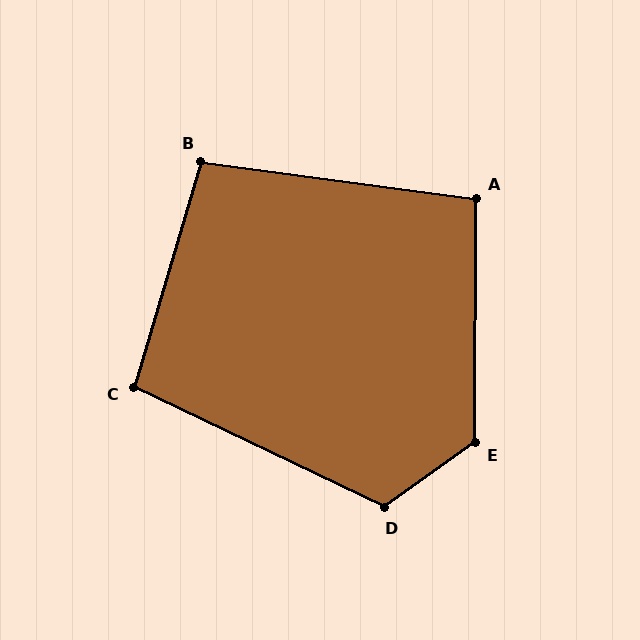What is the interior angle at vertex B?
Approximately 99 degrees (obtuse).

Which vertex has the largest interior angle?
E, at approximately 126 degrees.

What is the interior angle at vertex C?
Approximately 99 degrees (obtuse).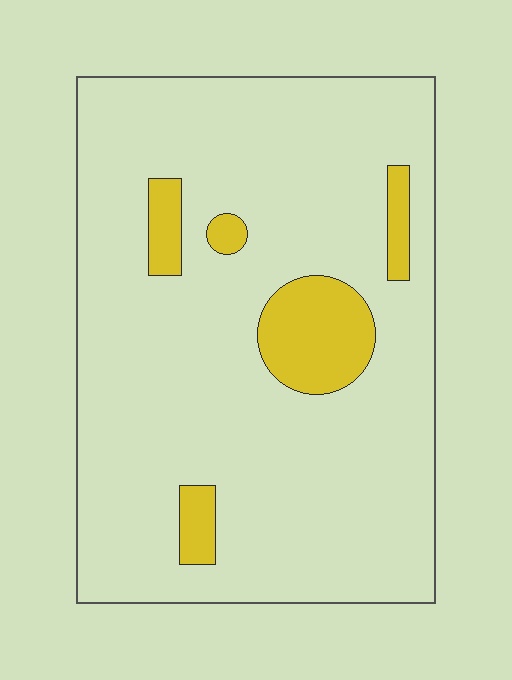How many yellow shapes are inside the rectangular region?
5.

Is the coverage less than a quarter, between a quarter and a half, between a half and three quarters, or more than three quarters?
Less than a quarter.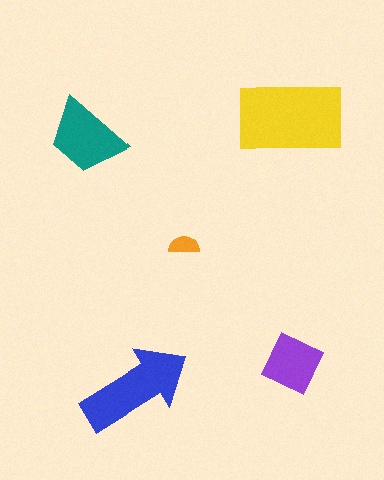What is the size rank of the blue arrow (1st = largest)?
2nd.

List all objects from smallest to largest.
The orange semicircle, the purple square, the teal trapezoid, the blue arrow, the yellow rectangle.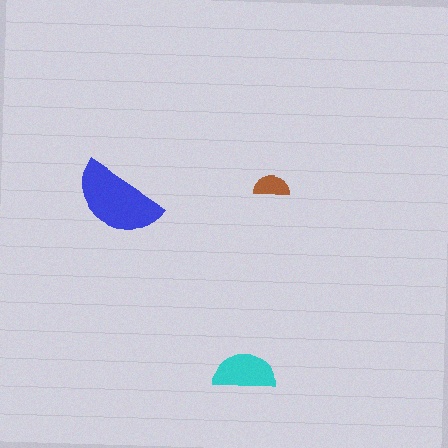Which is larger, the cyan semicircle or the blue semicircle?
The blue one.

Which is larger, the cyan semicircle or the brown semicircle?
The cyan one.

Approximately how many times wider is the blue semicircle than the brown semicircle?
About 2.5 times wider.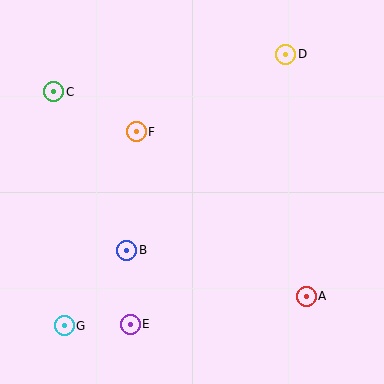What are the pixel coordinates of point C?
Point C is at (54, 92).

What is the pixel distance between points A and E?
The distance between A and E is 178 pixels.